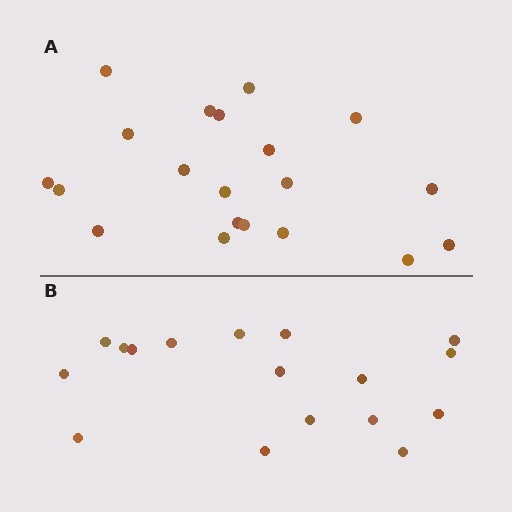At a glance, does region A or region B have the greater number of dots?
Region A (the top region) has more dots.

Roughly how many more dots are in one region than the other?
Region A has just a few more — roughly 2 or 3 more dots than region B.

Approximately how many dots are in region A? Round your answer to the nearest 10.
About 20 dots.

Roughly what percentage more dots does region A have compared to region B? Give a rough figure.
About 20% more.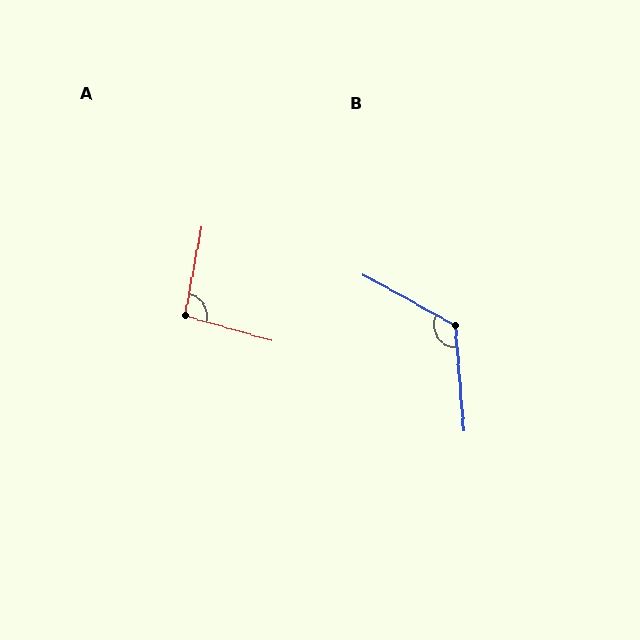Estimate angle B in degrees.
Approximately 123 degrees.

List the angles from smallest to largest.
A (95°), B (123°).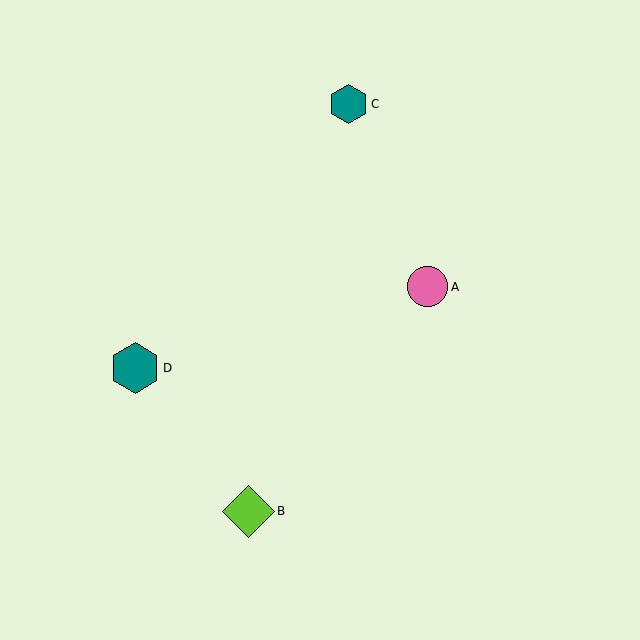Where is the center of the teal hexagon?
The center of the teal hexagon is at (135, 368).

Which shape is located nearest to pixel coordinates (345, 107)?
The teal hexagon (labeled C) at (349, 104) is nearest to that location.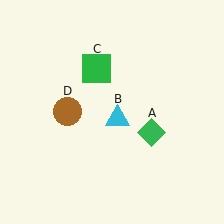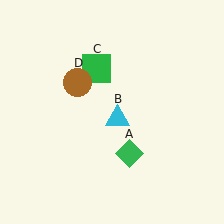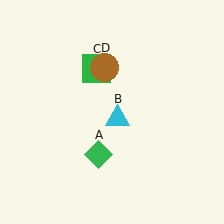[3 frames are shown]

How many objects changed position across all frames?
2 objects changed position: green diamond (object A), brown circle (object D).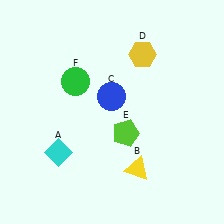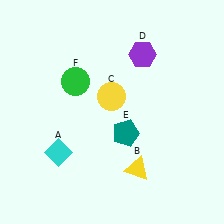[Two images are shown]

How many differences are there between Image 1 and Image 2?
There are 3 differences between the two images.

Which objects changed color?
C changed from blue to yellow. D changed from yellow to purple. E changed from lime to teal.